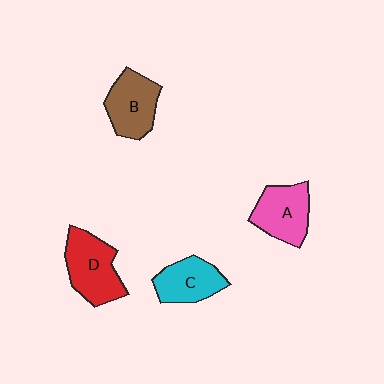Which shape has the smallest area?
Shape C (cyan).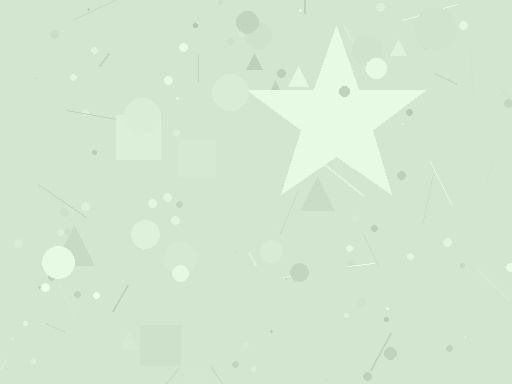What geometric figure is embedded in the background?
A star is embedded in the background.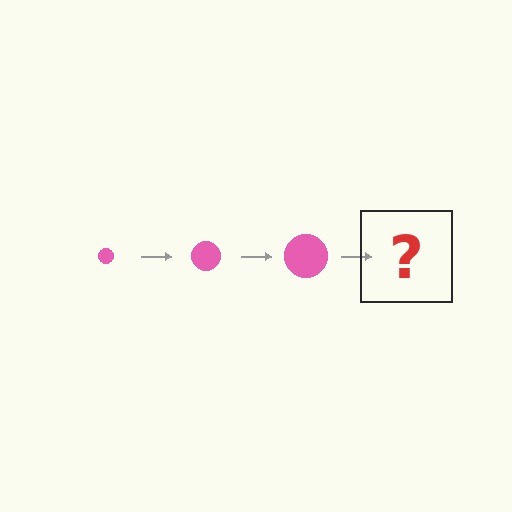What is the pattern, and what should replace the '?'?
The pattern is that the circle gets progressively larger each step. The '?' should be a pink circle, larger than the previous one.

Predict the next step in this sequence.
The next step is a pink circle, larger than the previous one.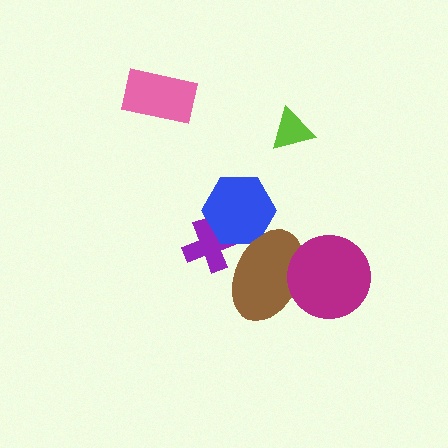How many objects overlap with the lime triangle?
0 objects overlap with the lime triangle.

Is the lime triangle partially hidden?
No, no other shape covers it.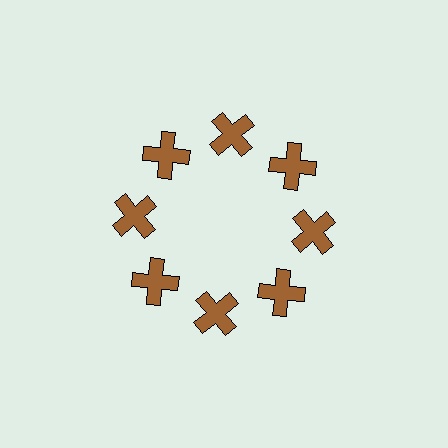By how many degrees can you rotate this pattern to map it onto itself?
The pattern maps onto itself every 45 degrees of rotation.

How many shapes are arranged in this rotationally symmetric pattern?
There are 8 shapes, arranged in 8 groups of 1.